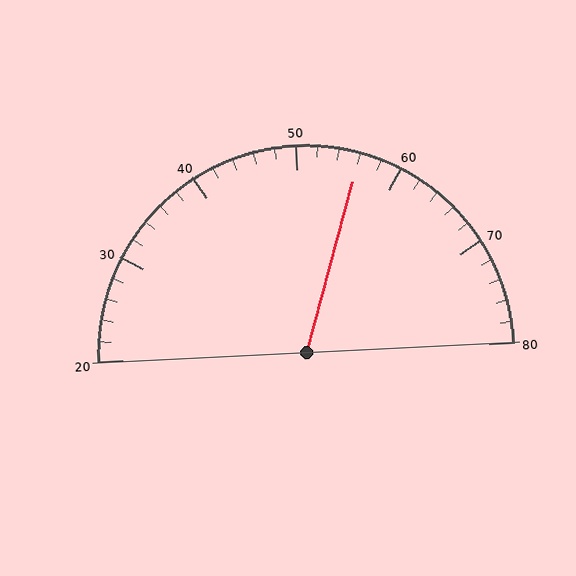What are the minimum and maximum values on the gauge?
The gauge ranges from 20 to 80.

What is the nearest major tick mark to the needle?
The nearest major tick mark is 60.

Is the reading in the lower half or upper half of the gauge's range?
The reading is in the upper half of the range (20 to 80).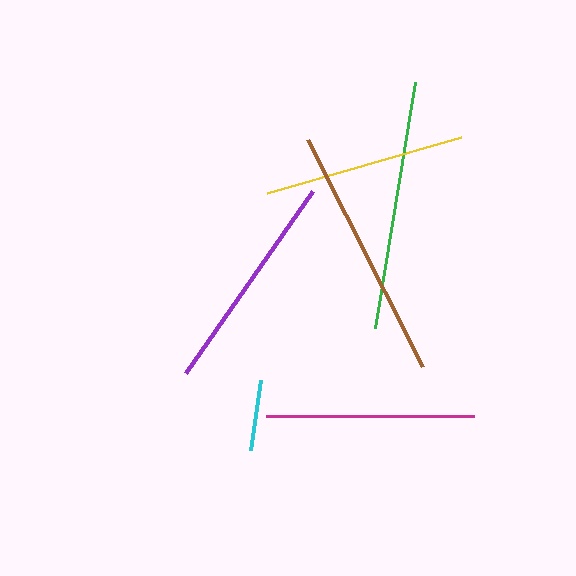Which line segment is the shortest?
The cyan line is the shortest at approximately 70 pixels.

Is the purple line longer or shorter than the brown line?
The brown line is longer than the purple line.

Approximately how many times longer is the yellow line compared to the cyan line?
The yellow line is approximately 2.9 times the length of the cyan line.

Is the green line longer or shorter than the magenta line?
The green line is longer than the magenta line.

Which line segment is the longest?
The brown line is the longest at approximately 254 pixels.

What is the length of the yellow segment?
The yellow segment is approximately 201 pixels long.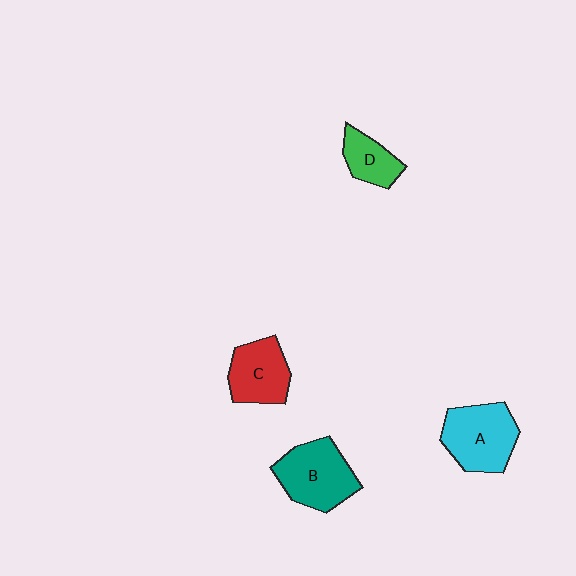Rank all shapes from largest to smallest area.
From largest to smallest: B (teal), A (cyan), C (red), D (green).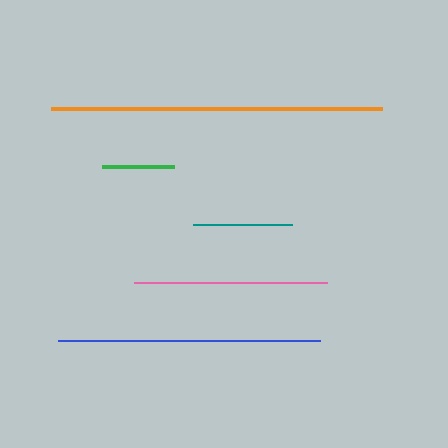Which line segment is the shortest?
The green line is the shortest at approximately 72 pixels.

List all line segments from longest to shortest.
From longest to shortest: orange, blue, pink, teal, green.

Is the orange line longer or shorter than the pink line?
The orange line is longer than the pink line.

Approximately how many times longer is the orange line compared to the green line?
The orange line is approximately 4.6 times the length of the green line.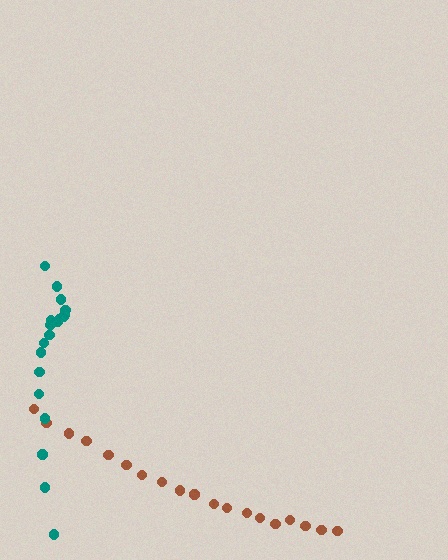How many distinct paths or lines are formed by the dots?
There are 2 distinct paths.